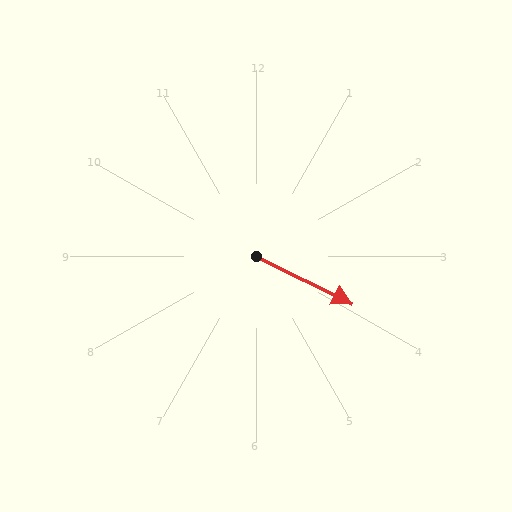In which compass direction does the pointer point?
Southeast.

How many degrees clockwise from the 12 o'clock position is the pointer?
Approximately 116 degrees.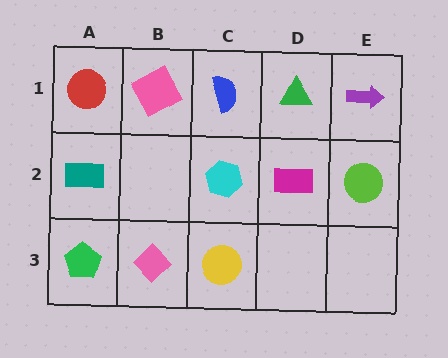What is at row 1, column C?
A blue semicircle.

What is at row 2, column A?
A teal rectangle.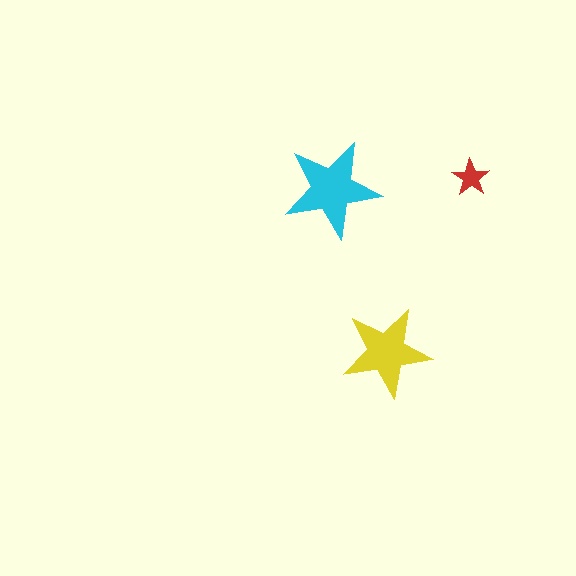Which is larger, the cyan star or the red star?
The cyan one.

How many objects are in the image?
There are 3 objects in the image.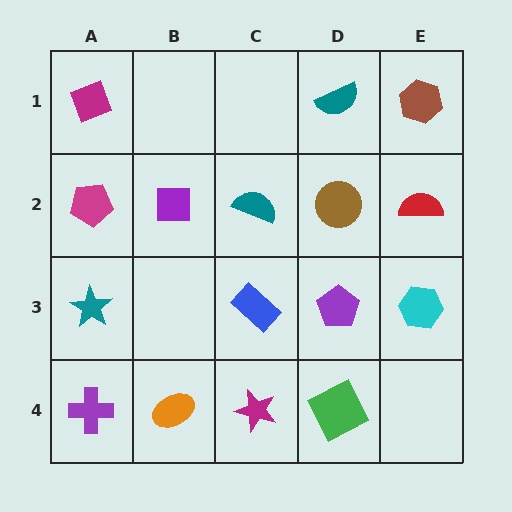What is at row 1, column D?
A teal semicircle.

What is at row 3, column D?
A purple pentagon.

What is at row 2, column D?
A brown circle.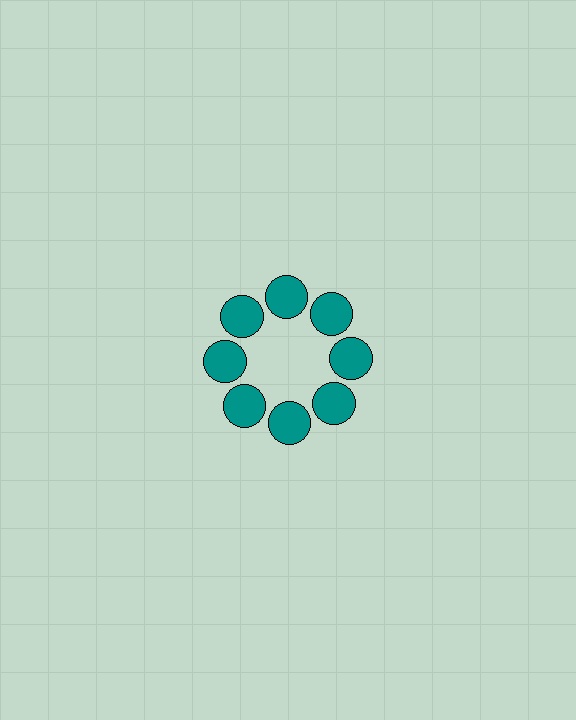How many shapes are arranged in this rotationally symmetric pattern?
There are 8 shapes, arranged in 8 groups of 1.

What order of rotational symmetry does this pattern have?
This pattern has 8-fold rotational symmetry.